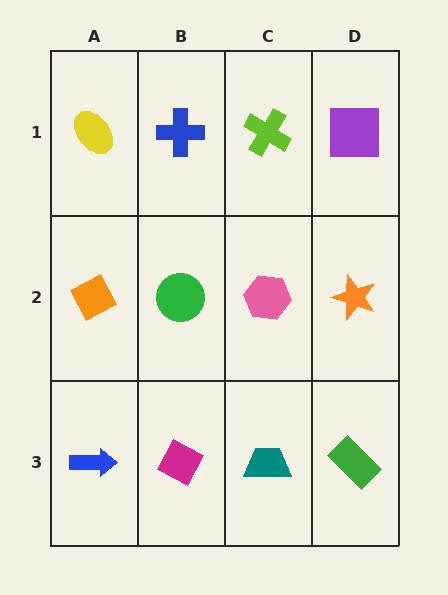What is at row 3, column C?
A teal trapezoid.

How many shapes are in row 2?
4 shapes.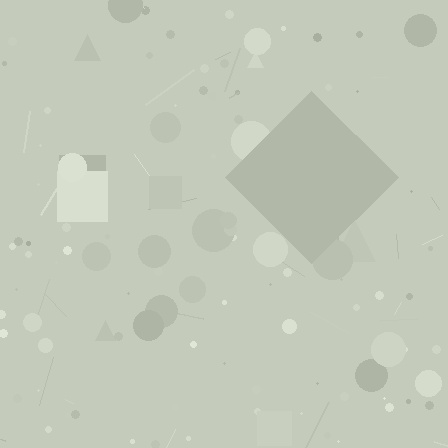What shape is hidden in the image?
A diamond is hidden in the image.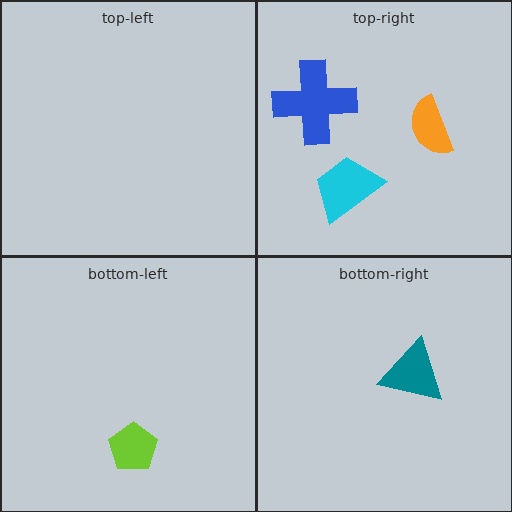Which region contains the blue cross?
The top-right region.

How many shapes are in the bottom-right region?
1.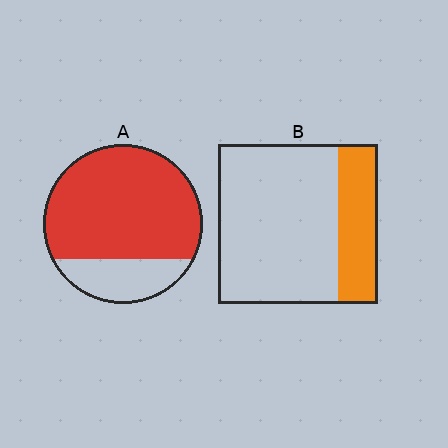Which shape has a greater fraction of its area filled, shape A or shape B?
Shape A.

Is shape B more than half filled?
No.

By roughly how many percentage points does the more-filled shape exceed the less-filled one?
By roughly 50 percentage points (A over B).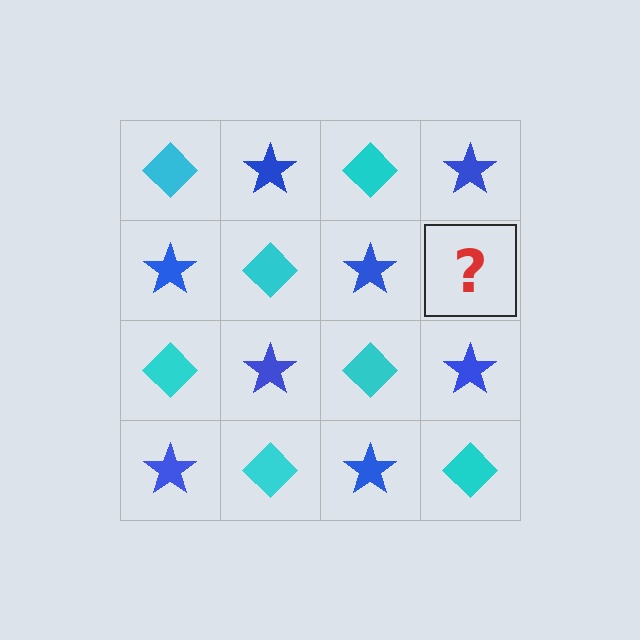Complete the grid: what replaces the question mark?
The question mark should be replaced with a cyan diamond.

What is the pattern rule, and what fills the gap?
The rule is that it alternates cyan diamond and blue star in a checkerboard pattern. The gap should be filled with a cyan diamond.